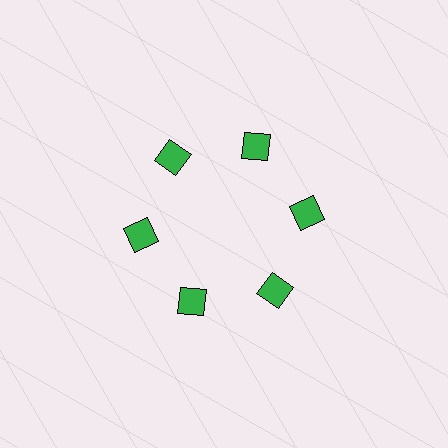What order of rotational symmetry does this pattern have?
This pattern has 6-fold rotational symmetry.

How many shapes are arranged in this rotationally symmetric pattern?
There are 6 shapes, arranged in 6 groups of 1.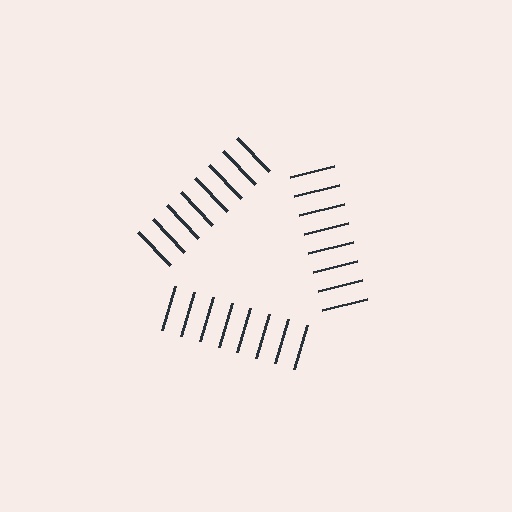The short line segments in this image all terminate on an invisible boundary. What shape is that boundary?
An illusory triangle — the line segments terminate on its edges but no continuous stroke is drawn.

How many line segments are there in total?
24 — 8 along each of the 3 edges.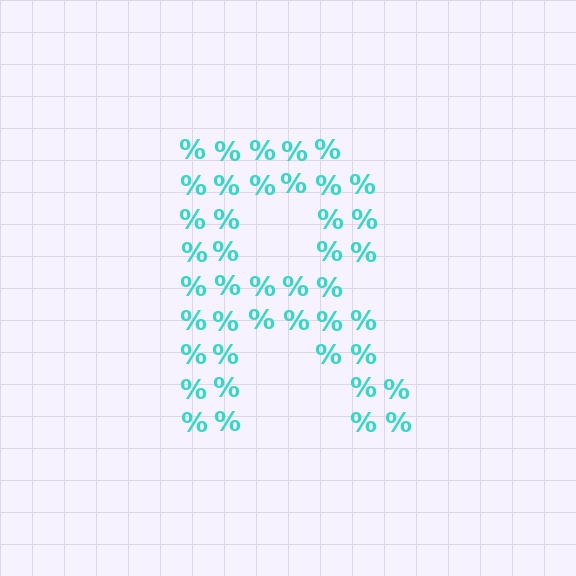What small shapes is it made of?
It is made of small percent signs.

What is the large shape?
The large shape is the letter R.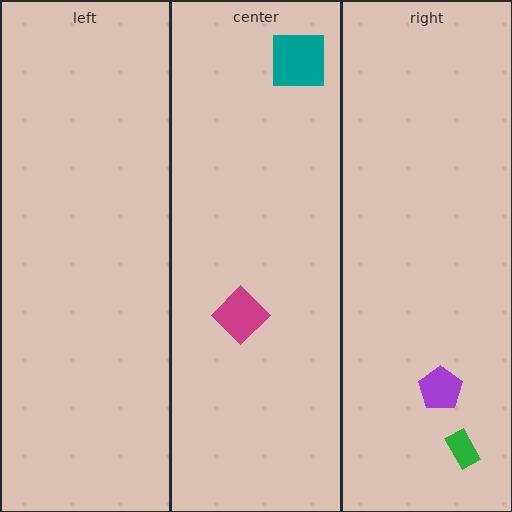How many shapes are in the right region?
2.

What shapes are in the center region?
The magenta diamond, the teal square.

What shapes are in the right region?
The green rectangle, the purple pentagon.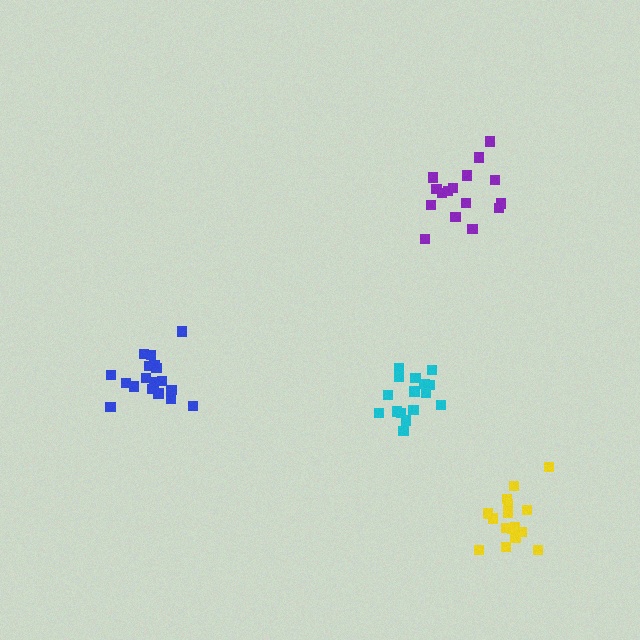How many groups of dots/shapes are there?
There are 4 groups.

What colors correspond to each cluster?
The clusters are colored: blue, yellow, purple, cyan.